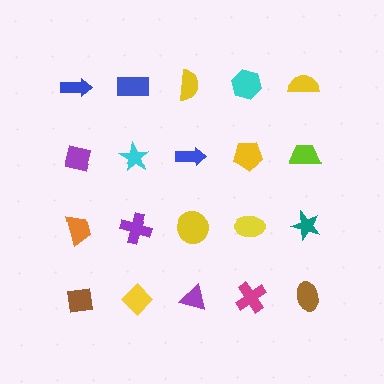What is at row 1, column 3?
A yellow semicircle.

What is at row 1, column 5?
A yellow semicircle.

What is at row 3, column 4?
A yellow ellipse.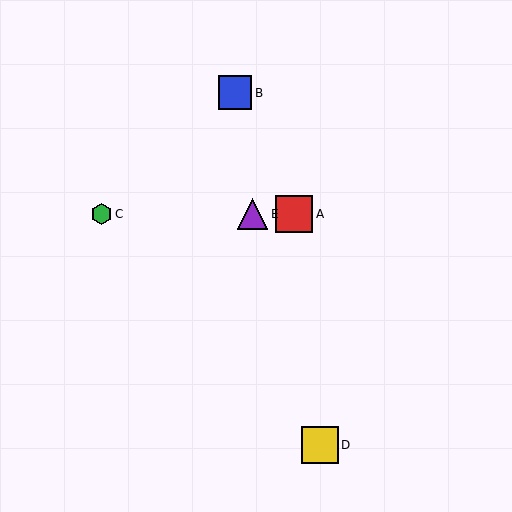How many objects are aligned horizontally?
3 objects (A, C, E) are aligned horizontally.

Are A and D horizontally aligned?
No, A is at y≈214 and D is at y≈445.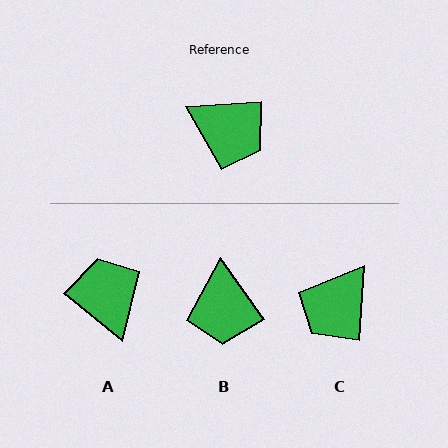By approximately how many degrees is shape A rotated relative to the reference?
Approximately 137 degrees counter-clockwise.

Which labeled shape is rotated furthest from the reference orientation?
A, about 137 degrees away.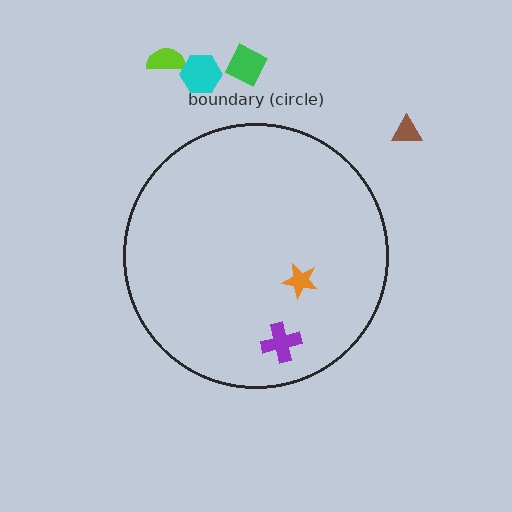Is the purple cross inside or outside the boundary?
Inside.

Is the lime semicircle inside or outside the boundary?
Outside.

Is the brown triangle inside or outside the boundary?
Outside.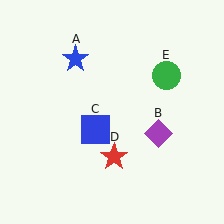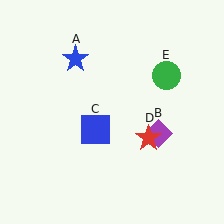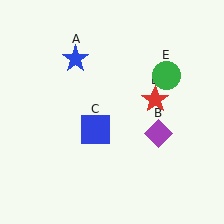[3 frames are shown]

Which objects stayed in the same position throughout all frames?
Blue star (object A) and purple diamond (object B) and blue square (object C) and green circle (object E) remained stationary.